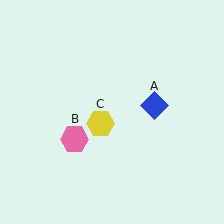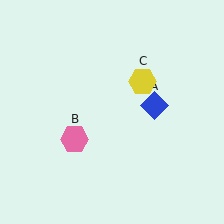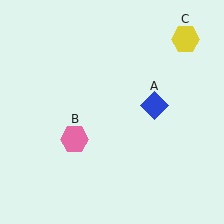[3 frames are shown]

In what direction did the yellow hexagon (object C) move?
The yellow hexagon (object C) moved up and to the right.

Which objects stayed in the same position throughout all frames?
Blue diamond (object A) and pink hexagon (object B) remained stationary.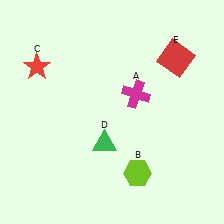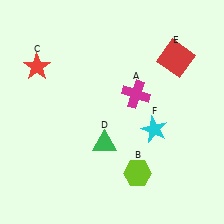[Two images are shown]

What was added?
A cyan star (F) was added in Image 2.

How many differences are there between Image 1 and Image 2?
There is 1 difference between the two images.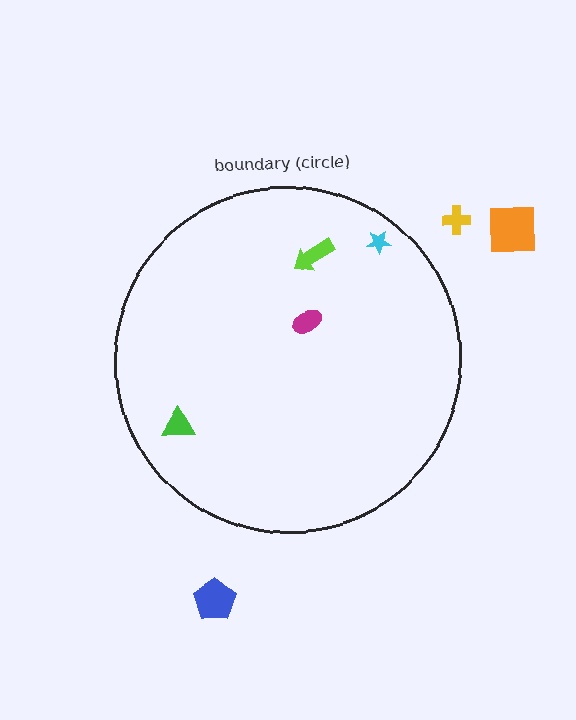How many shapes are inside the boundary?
4 inside, 3 outside.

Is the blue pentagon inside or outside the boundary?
Outside.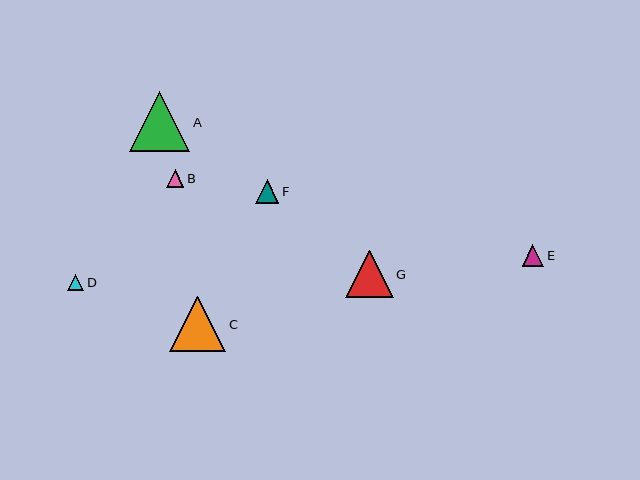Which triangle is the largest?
Triangle A is the largest with a size of approximately 60 pixels.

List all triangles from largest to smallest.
From largest to smallest: A, C, G, F, E, B, D.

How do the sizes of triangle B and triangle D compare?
Triangle B and triangle D are approximately the same size.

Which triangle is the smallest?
Triangle D is the smallest with a size of approximately 16 pixels.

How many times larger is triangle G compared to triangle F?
Triangle G is approximately 2.0 times the size of triangle F.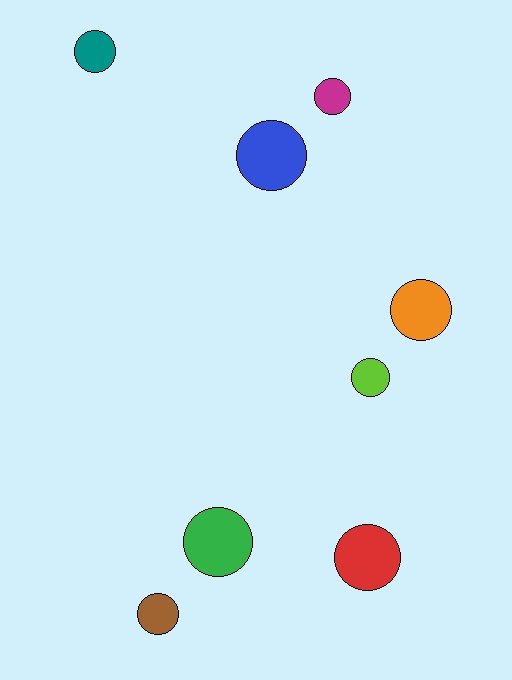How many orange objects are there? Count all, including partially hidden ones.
There is 1 orange object.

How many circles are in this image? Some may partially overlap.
There are 8 circles.